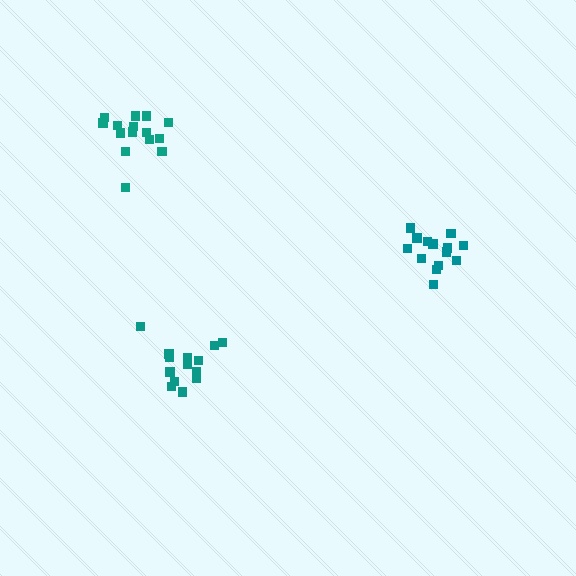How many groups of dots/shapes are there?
There are 3 groups.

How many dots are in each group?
Group 1: 14 dots, Group 2: 14 dots, Group 3: 15 dots (43 total).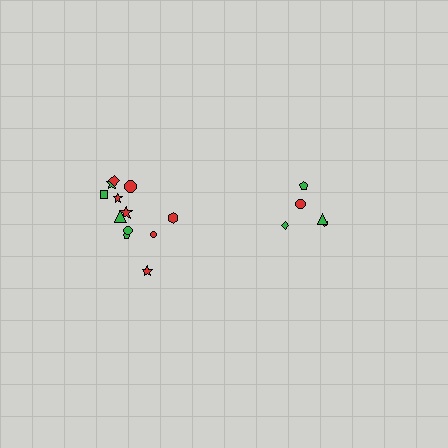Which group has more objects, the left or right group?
The left group.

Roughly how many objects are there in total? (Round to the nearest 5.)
Roughly 15 objects in total.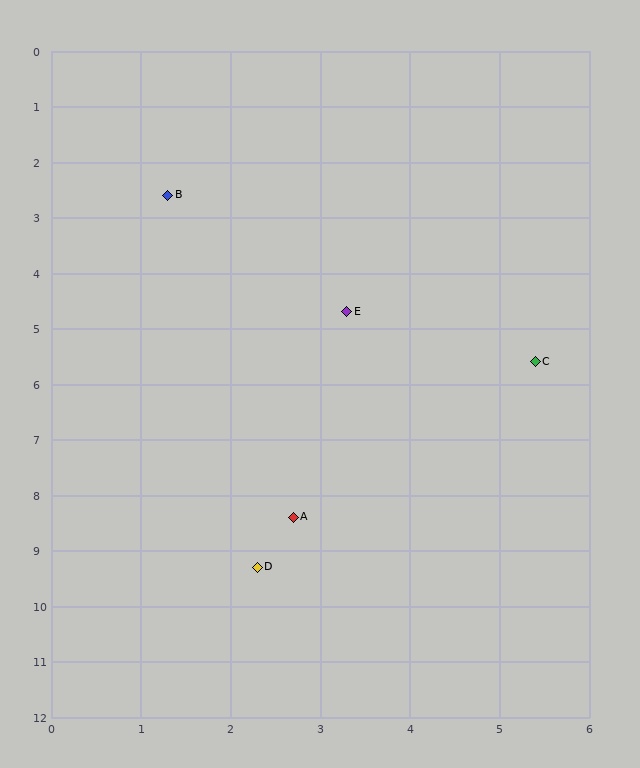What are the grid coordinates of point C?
Point C is at approximately (5.4, 5.6).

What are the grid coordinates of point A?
Point A is at approximately (2.7, 8.4).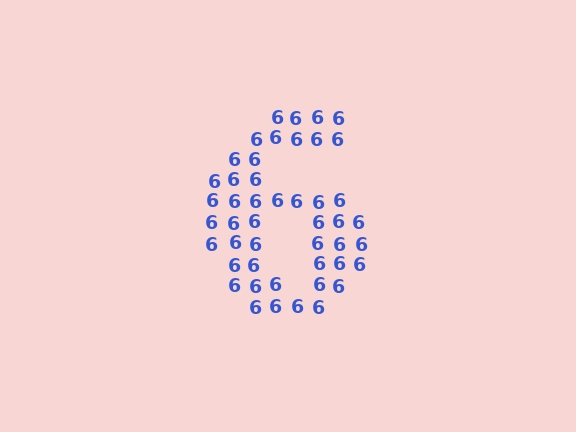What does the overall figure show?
The overall figure shows the digit 6.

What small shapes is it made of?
It is made of small digit 6's.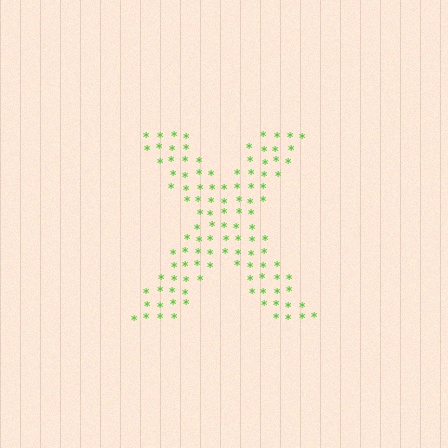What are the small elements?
The small elements are asterisks.